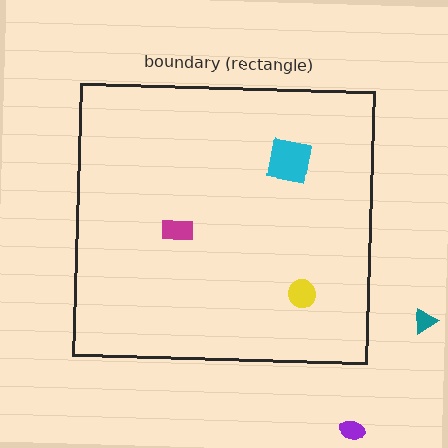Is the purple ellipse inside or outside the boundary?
Outside.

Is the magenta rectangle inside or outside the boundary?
Inside.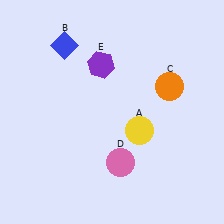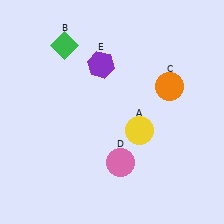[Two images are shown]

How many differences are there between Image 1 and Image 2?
There is 1 difference between the two images.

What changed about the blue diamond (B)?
In Image 1, B is blue. In Image 2, it changed to green.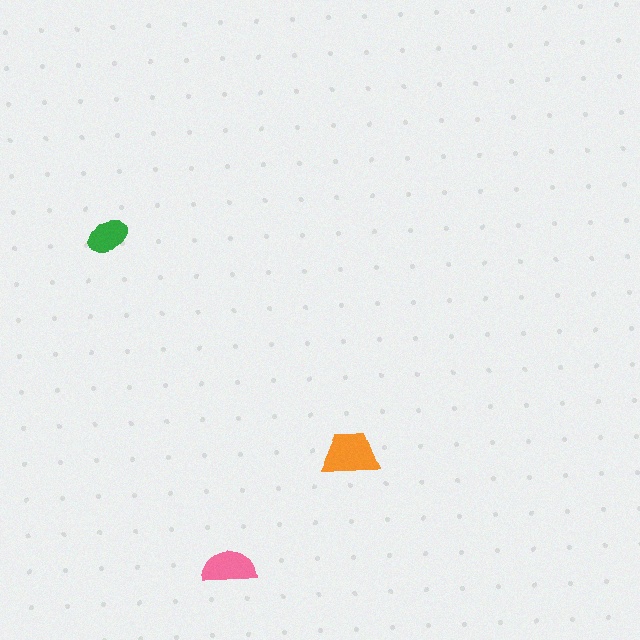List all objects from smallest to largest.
The green ellipse, the pink semicircle, the orange trapezoid.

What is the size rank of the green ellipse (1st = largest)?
3rd.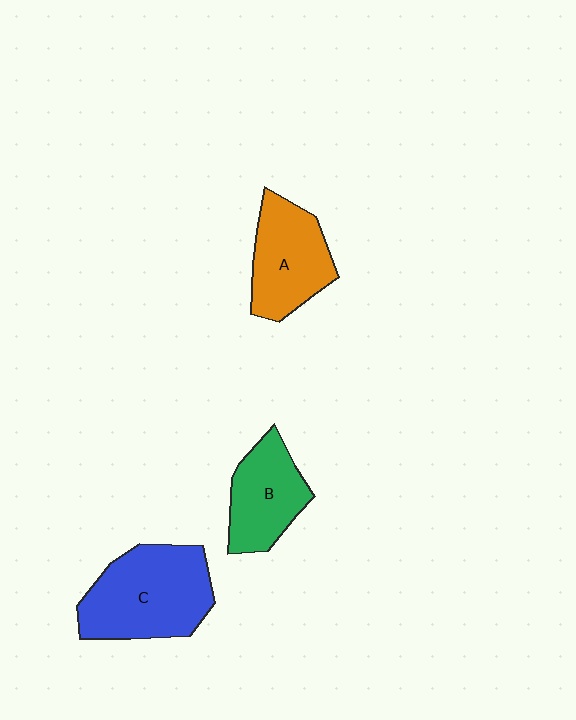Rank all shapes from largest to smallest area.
From largest to smallest: C (blue), A (orange), B (green).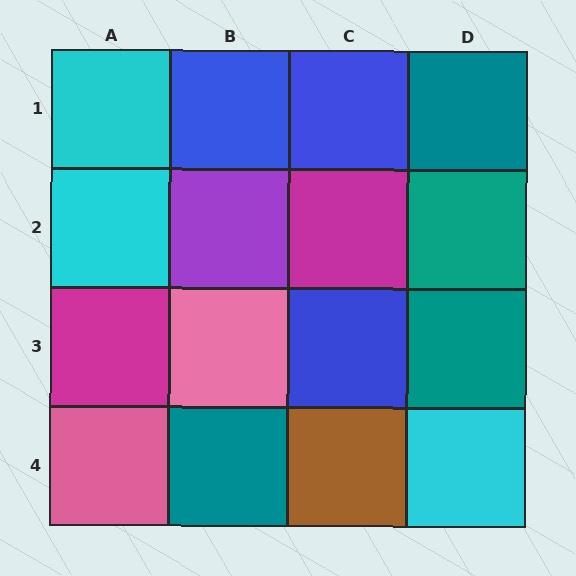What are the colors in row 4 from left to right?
Pink, teal, brown, cyan.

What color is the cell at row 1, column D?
Teal.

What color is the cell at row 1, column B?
Blue.